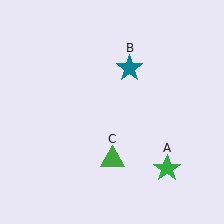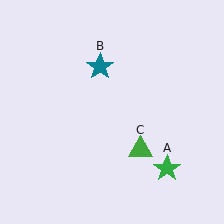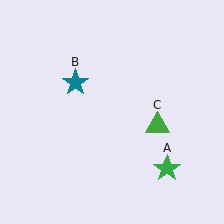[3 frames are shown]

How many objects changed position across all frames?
2 objects changed position: teal star (object B), green triangle (object C).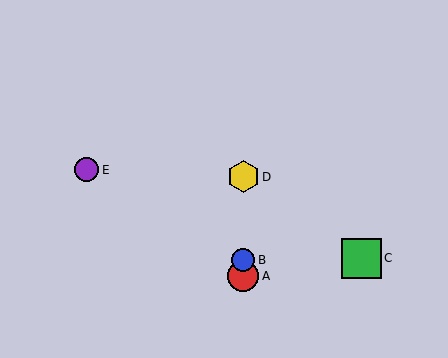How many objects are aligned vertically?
3 objects (A, B, D) are aligned vertically.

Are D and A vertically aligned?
Yes, both are at x≈243.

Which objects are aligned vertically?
Objects A, B, D are aligned vertically.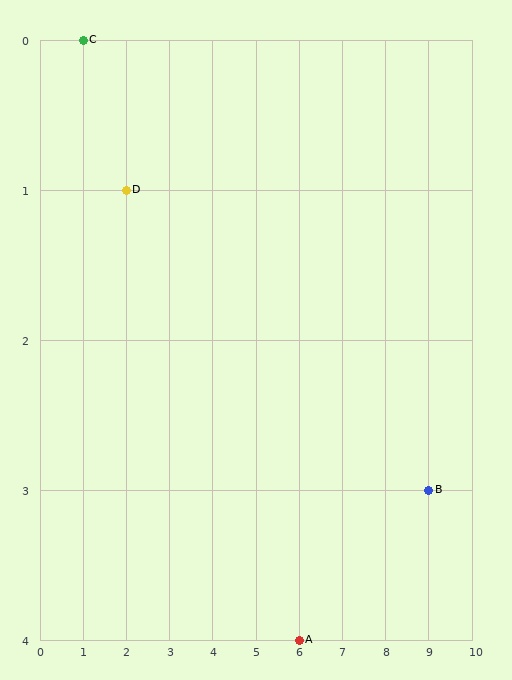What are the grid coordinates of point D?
Point D is at grid coordinates (2, 1).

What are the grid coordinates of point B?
Point B is at grid coordinates (9, 3).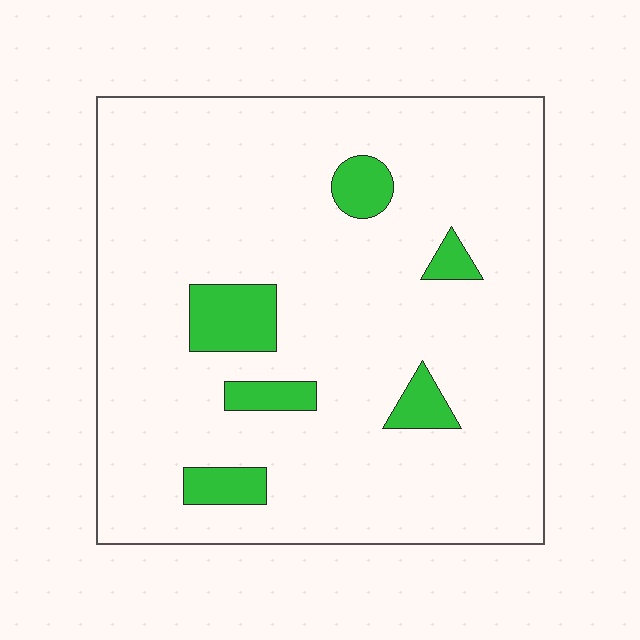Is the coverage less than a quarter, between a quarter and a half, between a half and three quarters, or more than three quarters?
Less than a quarter.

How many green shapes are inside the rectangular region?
6.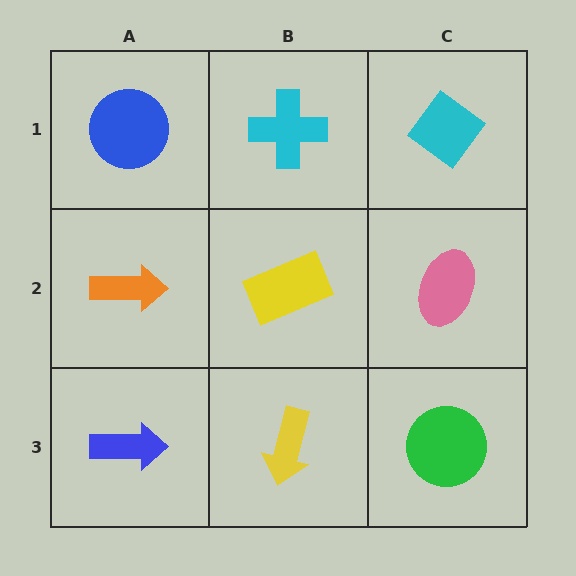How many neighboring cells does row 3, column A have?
2.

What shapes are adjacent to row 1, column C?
A pink ellipse (row 2, column C), a cyan cross (row 1, column B).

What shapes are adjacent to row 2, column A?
A blue circle (row 1, column A), a blue arrow (row 3, column A), a yellow rectangle (row 2, column B).